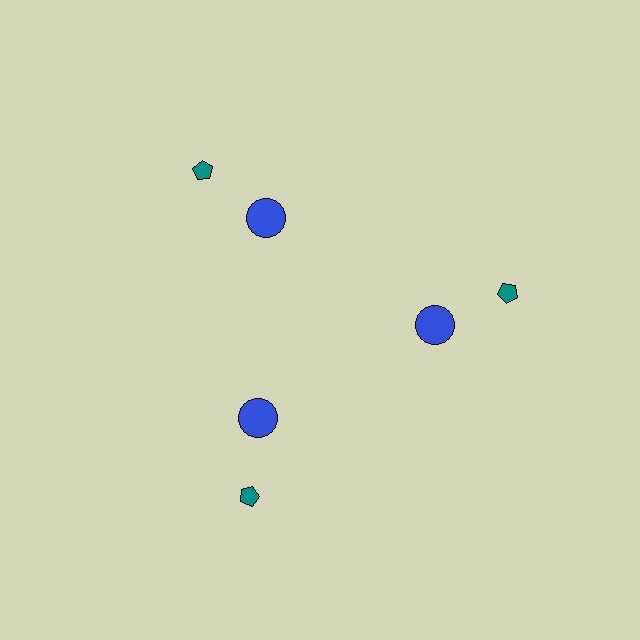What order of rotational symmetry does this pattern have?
This pattern has 3-fold rotational symmetry.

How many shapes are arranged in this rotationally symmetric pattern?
There are 6 shapes, arranged in 3 groups of 2.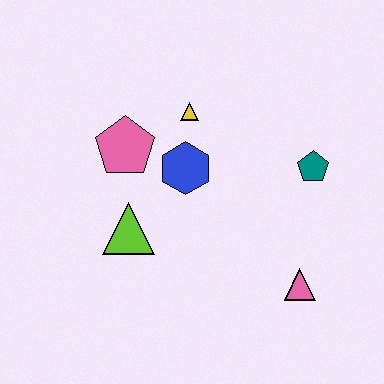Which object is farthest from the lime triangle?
The teal pentagon is farthest from the lime triangle.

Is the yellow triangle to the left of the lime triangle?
No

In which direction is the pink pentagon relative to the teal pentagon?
The pink pentagon is to the left of the teal pentagon.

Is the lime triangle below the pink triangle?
No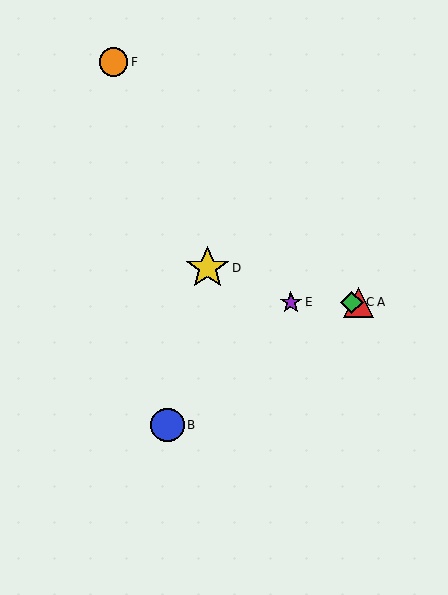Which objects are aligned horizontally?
Objects A, C, E are aligned horizontally.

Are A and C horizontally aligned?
Yes, both are at y≈302.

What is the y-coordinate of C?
Object C is at y≈302.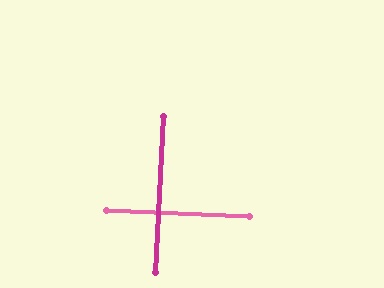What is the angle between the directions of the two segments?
Approximately 89 degrees.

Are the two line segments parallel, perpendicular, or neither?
Perpendicular — they meet at approximately 89°.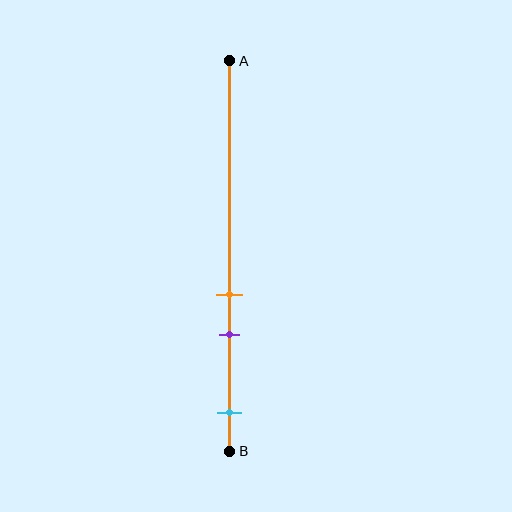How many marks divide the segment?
There are 3 marks dividing the segment.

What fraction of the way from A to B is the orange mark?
The orange mark is approximately 60% (0.6) of the way from A to B.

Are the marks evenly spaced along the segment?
No, the marks are not evenly spaced.